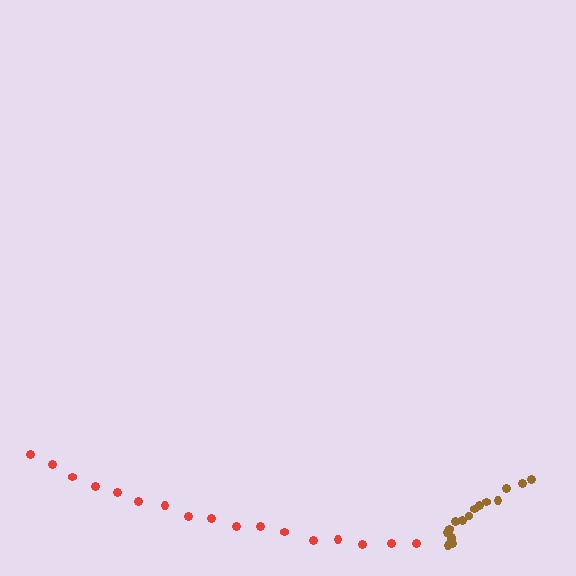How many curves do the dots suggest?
There are 2 distinct paths.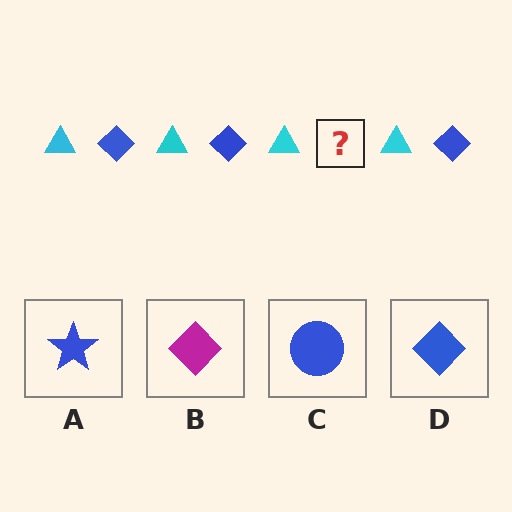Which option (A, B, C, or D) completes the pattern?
D.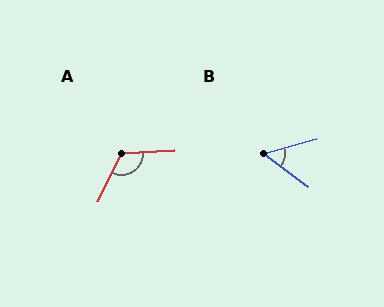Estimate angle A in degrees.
Approximately 119 degrees.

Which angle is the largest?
A, at approximately 119 degrees.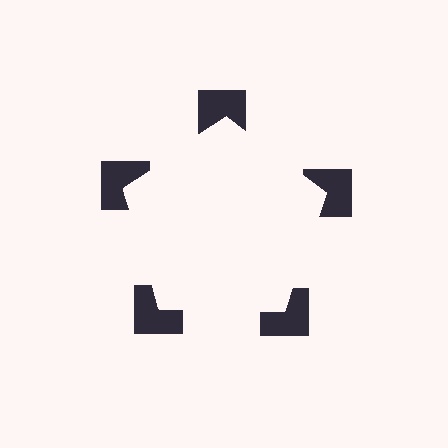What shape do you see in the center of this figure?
An illusory pentagon — its edges are inferred from the aligned wedge cuts in the notched squares, not physically drawn.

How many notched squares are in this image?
There are 5 — one at each vertex of the illusory pentagon.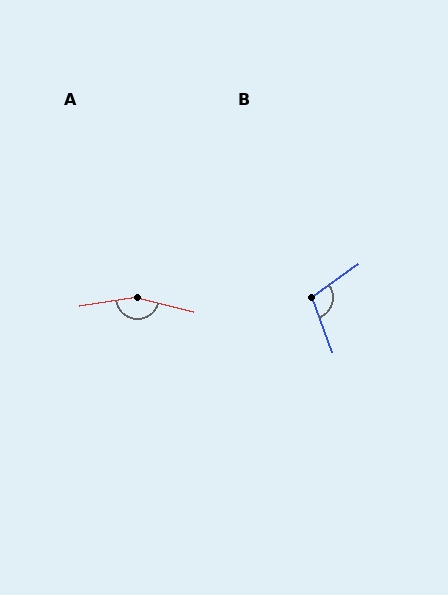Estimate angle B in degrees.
Approximately 104 degrees.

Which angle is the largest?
A, at approximately 157 degrees.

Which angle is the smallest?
B, at approximately 104 degrees.